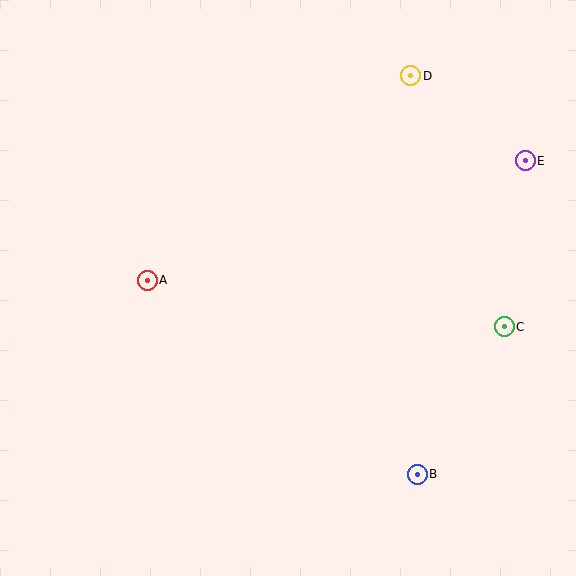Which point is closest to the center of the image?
Point A at (147, 280) is closest to the center.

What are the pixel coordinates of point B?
Point B is at (417, 474).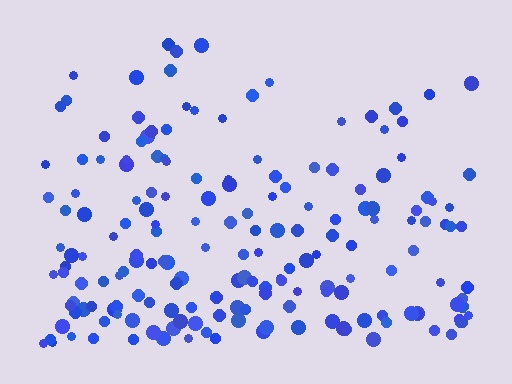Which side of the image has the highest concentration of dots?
The bottom.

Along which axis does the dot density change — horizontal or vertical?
Vertical.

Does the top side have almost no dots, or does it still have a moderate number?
Still a moderate number, just noticeably fewer than the bottom.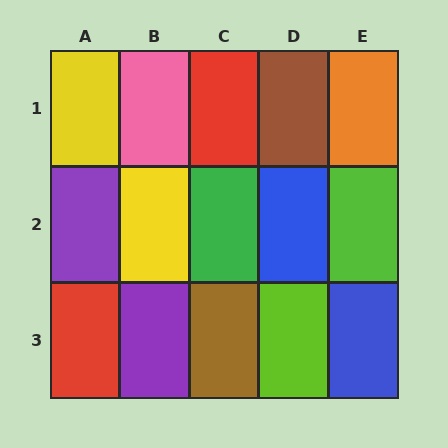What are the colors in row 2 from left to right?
Purple, yellow, green, blue, lime.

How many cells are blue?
2 cells are blue.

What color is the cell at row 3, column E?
Blue.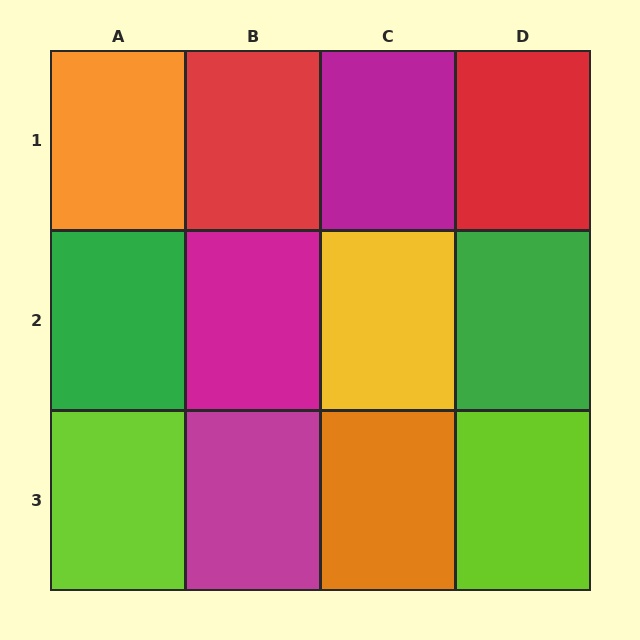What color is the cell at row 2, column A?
Green.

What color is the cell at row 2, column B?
Magenta.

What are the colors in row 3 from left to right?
Lime, magenta, orange, lime.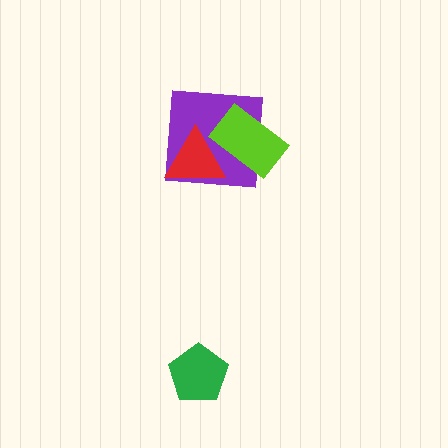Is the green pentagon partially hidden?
No, no other shape covers it.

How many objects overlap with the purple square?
2 objects overlap with the purple square.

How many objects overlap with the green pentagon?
0 objects overlap with the green pentagon.